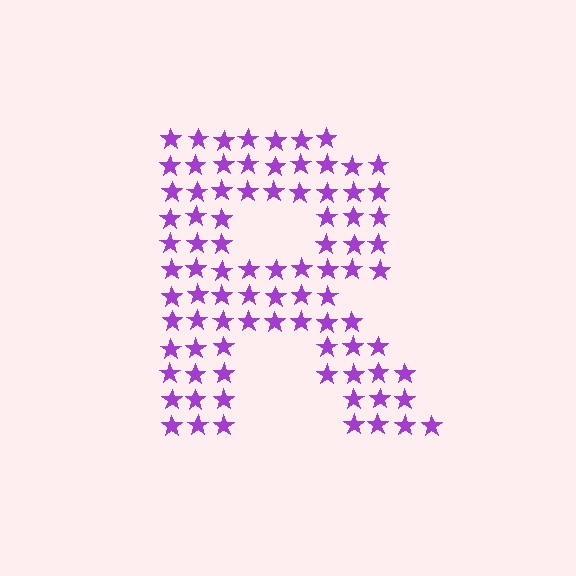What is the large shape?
The large shape is the letter R.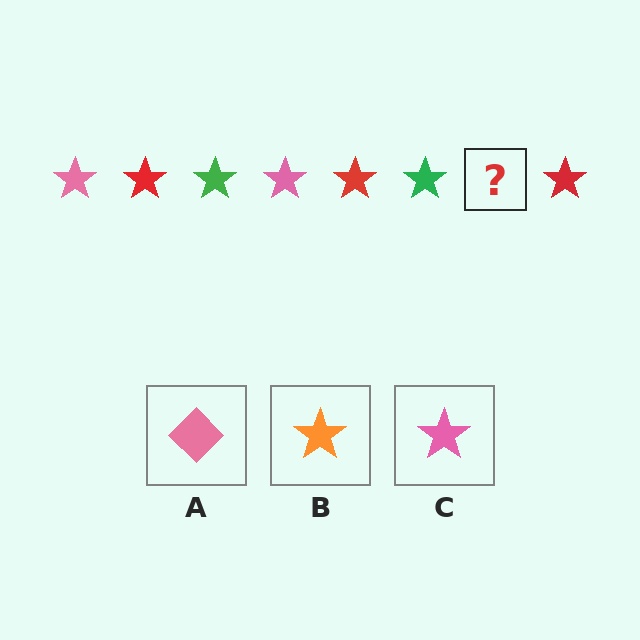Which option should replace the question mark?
Option C.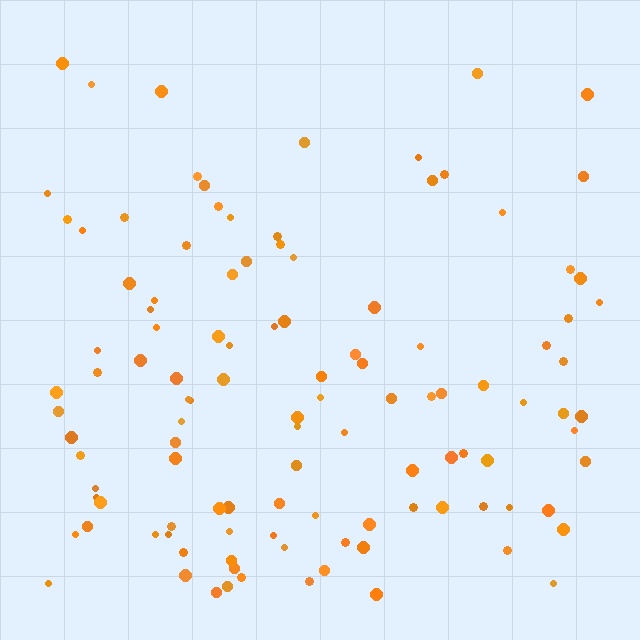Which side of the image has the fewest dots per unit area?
The top.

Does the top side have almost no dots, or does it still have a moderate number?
Still a moderate number, just noticeably fewer than the bottom.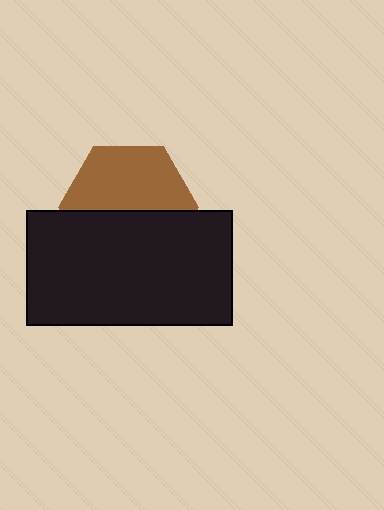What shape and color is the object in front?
The object in front is a black rectangle.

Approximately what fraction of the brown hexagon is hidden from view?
Roughly 48% of the brown hexagon is hidden behind the black rectangle.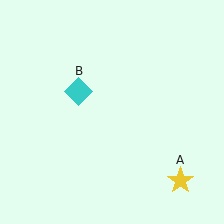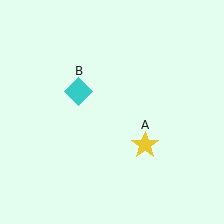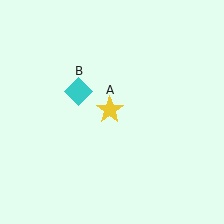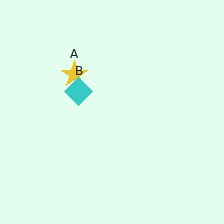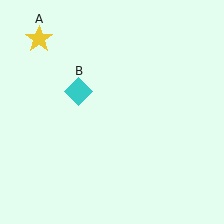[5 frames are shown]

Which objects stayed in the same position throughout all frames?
Cyan diamond (object B) remained stationary.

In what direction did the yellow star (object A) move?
The yellow star (object A) moved up and to the left.